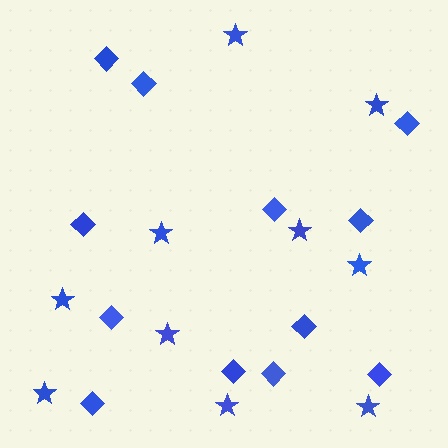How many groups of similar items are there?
There are 2 groups: one group of stars (10) and one group of diamonds (12).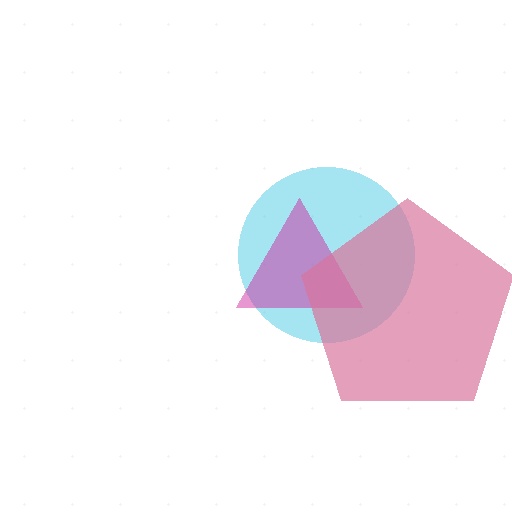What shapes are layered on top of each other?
The layered shapes are: a cyan circle, a magenta triangle, a pink pentagon.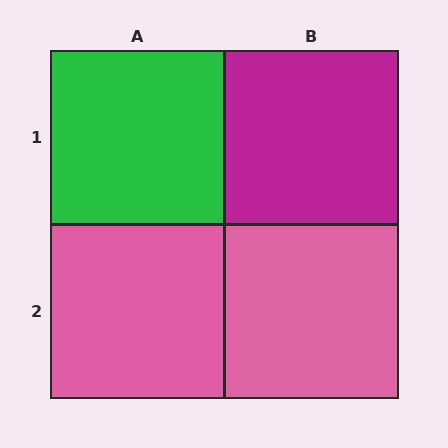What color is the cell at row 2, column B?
Pink.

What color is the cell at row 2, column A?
Pink.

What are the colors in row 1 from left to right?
Green, magenta.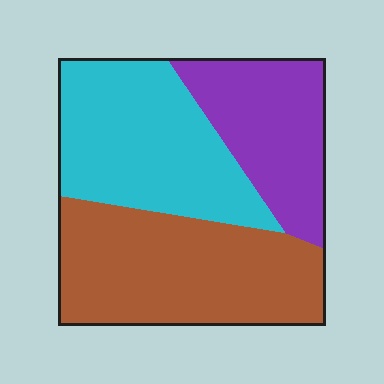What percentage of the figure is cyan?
Cyan takes up about one third (1/3) of the figure.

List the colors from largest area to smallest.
From largest to smallest: brown, cyan, purple.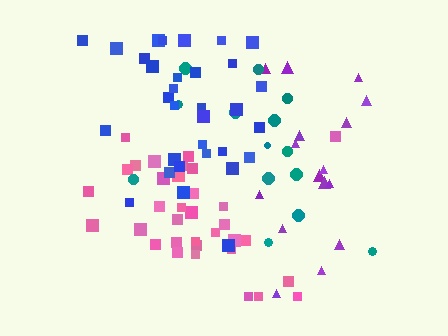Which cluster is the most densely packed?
Blue.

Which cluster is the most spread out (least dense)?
Purple.